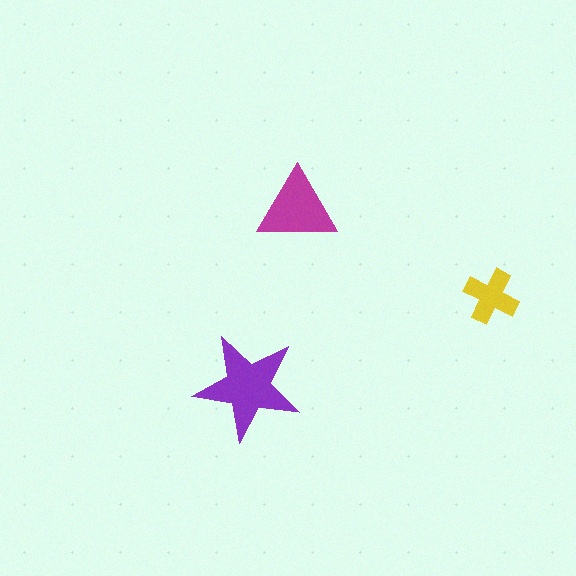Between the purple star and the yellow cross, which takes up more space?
The purple star.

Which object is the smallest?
The yellow cross.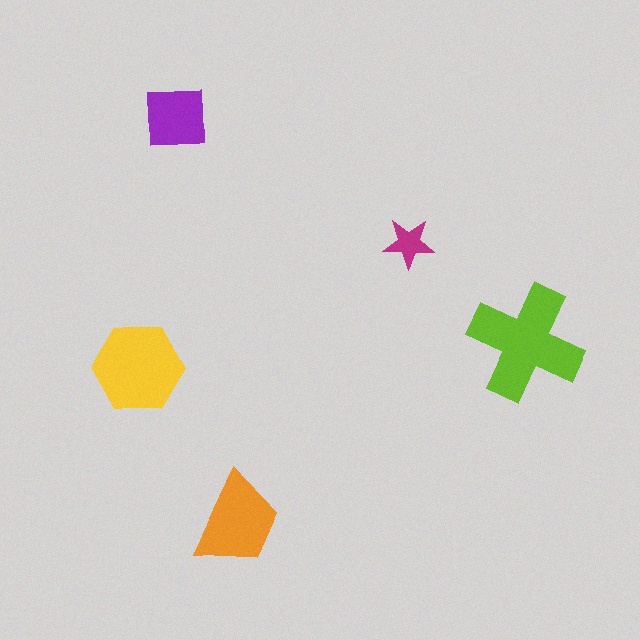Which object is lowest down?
The orange trapezoid is bottommost.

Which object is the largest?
The lime cross.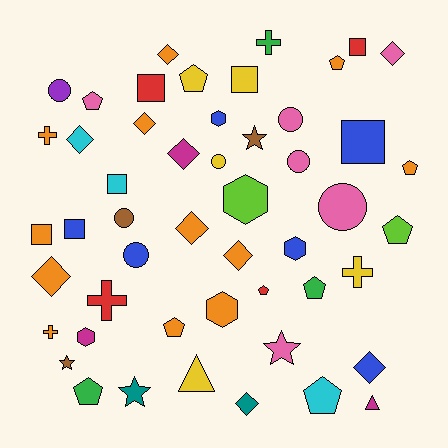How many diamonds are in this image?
There are 10 diamonds.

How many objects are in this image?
There are 50 objects.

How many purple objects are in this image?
There is 1 purple object.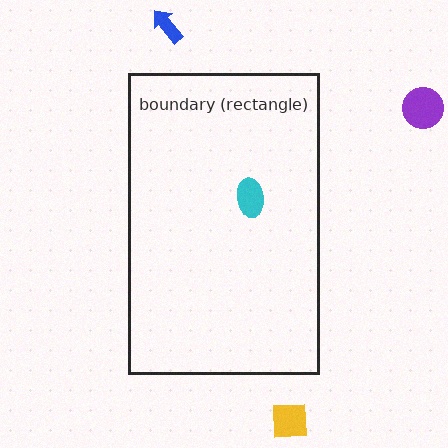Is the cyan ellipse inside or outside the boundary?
Inside.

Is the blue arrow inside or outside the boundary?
Outside.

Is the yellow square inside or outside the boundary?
Outside.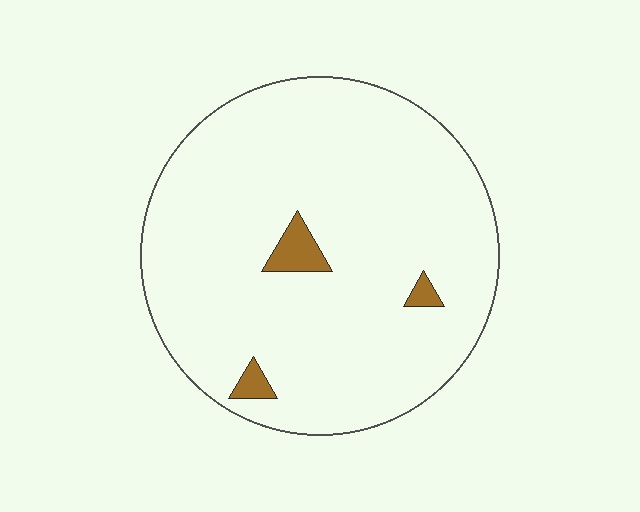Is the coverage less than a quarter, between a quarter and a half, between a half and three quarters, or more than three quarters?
Less than a quarter.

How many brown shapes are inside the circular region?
3.